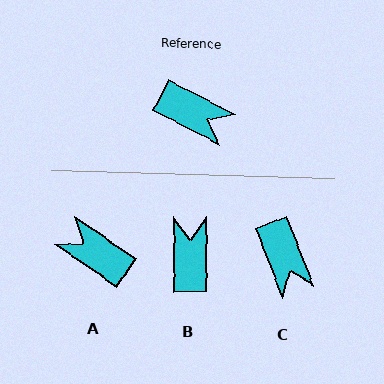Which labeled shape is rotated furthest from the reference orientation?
A, about 173 degrees away.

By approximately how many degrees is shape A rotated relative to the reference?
Approximately 173 degrees counter-clockwise.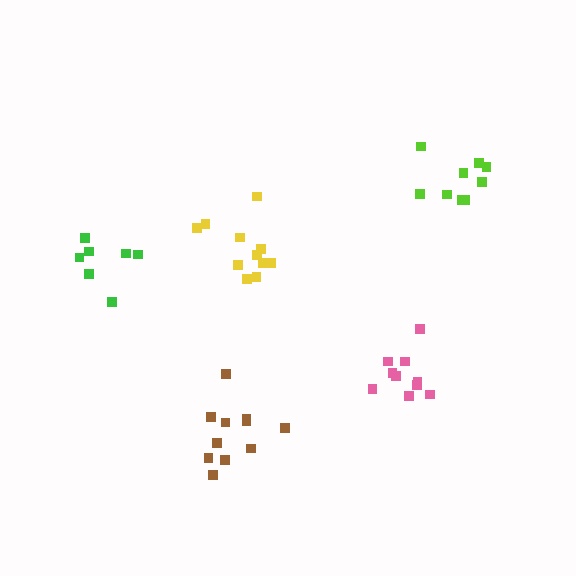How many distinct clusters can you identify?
There are 5 distinct clusters.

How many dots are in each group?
Group 1: 7 dots, Group 2: 11 dots, Group 3: 9 dots, Group 4: 11 dots, Group 5: 10 dots (48 total).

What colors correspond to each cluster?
The clusters are colored: green, brown, lime, yellow, pink.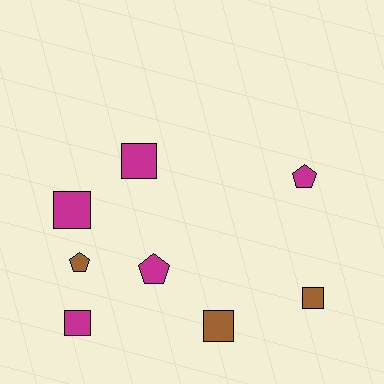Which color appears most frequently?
Magenta, with 5 objects.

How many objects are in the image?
There are 8 objects.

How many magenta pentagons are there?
There are 2 magenta pentagons.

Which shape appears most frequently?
Square, with 5 objects.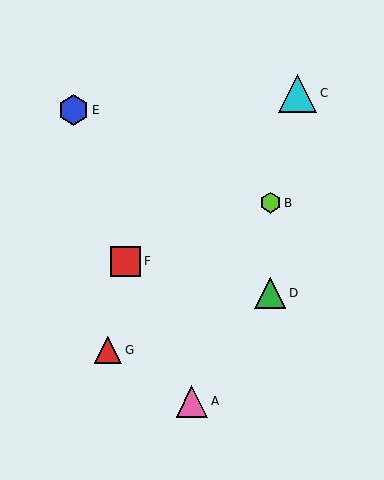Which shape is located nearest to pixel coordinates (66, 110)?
The blue hexagon (labeled E) at (73, 110) is nearest to that location.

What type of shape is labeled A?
Shape A is a pink triangle.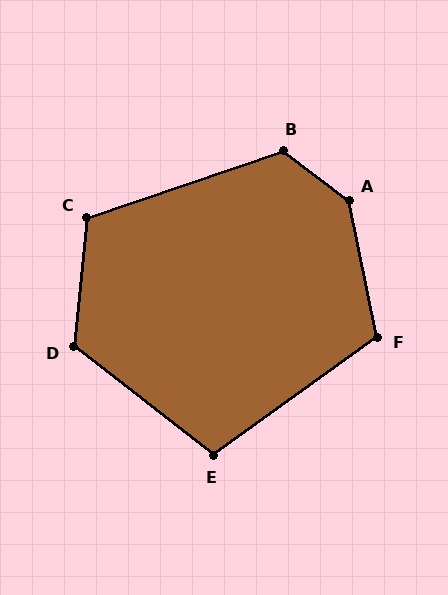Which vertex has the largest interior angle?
A, at approximately 139 degrees.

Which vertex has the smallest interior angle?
E, at approximately 106 degrees.